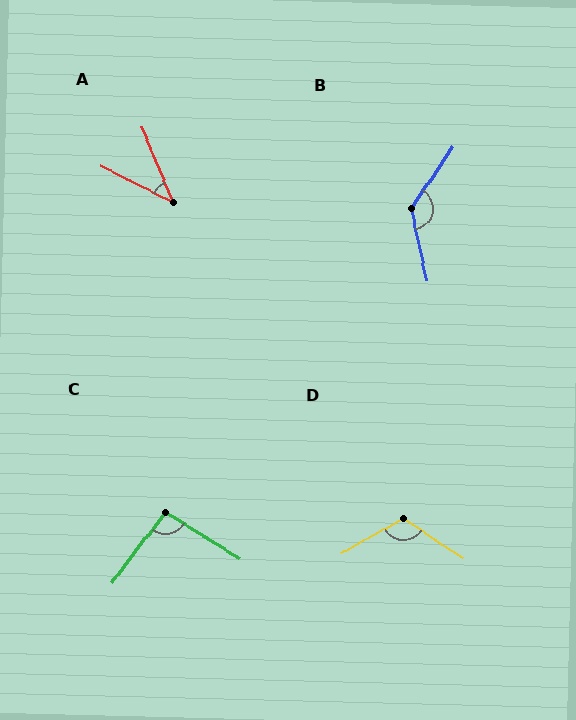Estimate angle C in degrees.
Approximately 95 degrees.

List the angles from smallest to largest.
A (41°), C (95°), D (116°), B (133°).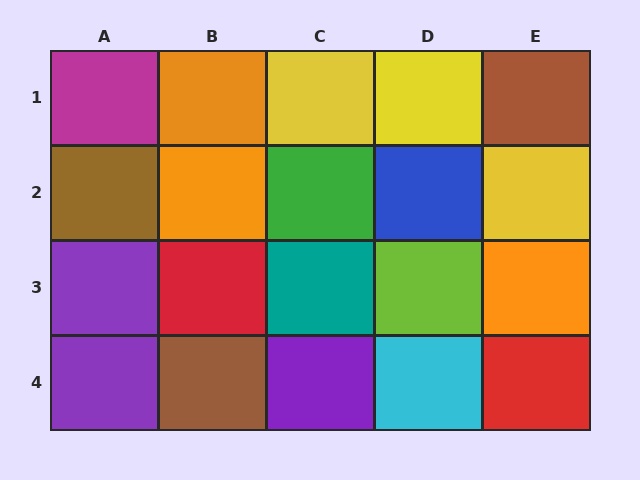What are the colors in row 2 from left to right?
Brown, orange, green, blue, yellow.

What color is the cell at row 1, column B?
Orange.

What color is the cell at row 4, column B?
Brown.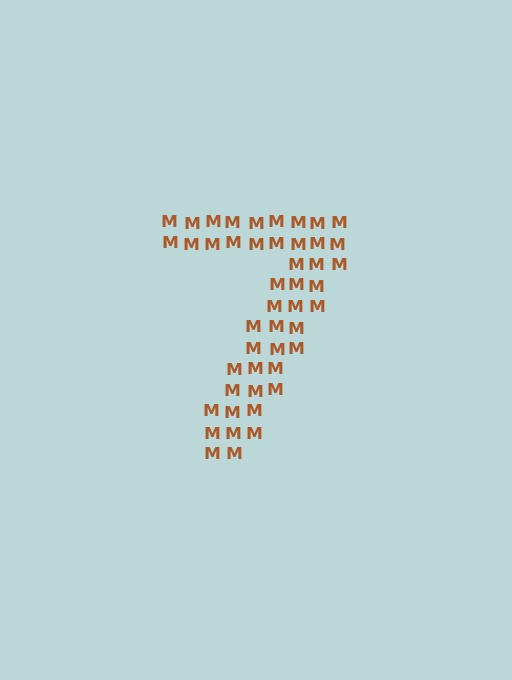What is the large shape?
The large shape is the digit 7.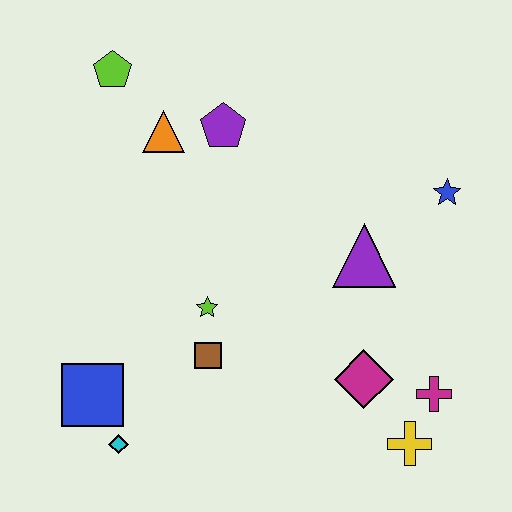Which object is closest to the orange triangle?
The purple pentagon is closest to the orange triangle.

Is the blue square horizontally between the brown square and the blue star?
No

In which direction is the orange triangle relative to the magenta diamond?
The orange triangle is above the magenta diamond.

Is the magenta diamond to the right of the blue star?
No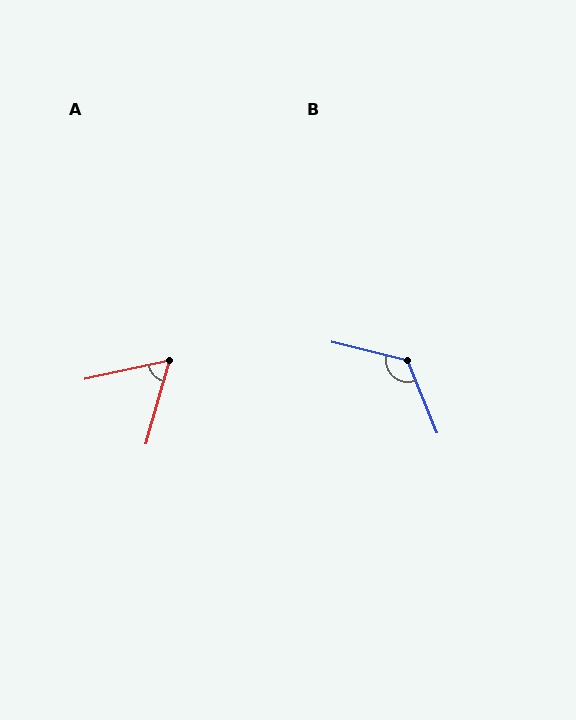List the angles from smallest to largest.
A (63°), B (126°).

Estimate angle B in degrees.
Approximately 126 degrees.